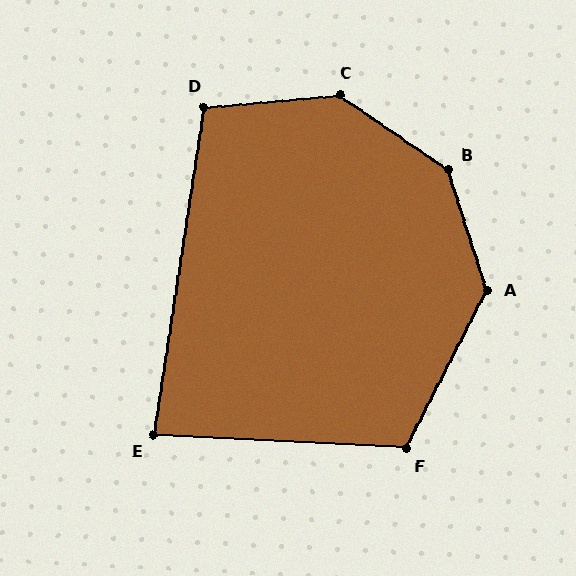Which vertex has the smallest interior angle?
E, at approximately 84 degrees.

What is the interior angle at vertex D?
Approximately 104 degrees (obtuse).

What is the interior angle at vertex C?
Approximately 141 degrees (obtuse).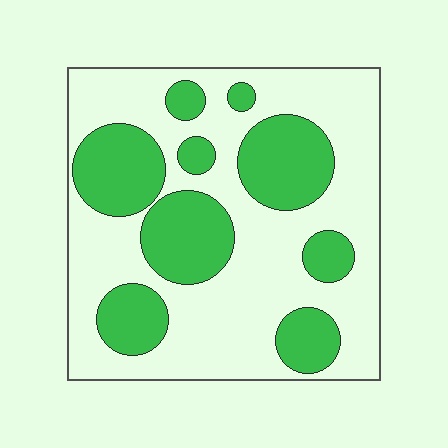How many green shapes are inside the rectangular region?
9.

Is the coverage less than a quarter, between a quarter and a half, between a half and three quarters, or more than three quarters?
Between a quarter and a half.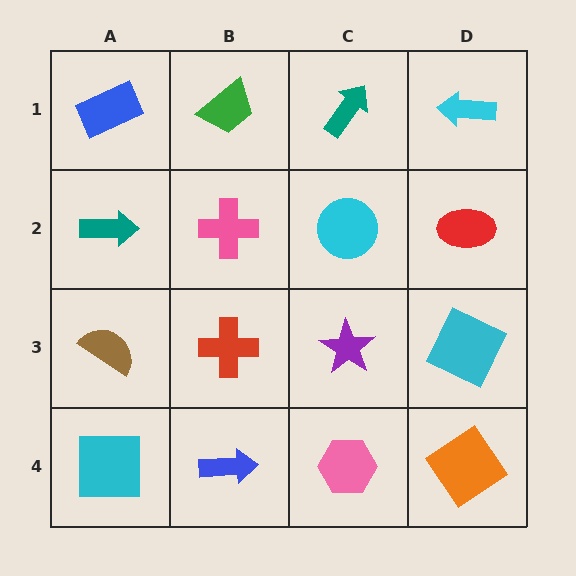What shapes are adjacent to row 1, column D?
A red ellipse (row 2, column D), a teal arrow (row 1, column C).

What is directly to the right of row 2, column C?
A red ellipse.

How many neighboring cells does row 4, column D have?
2.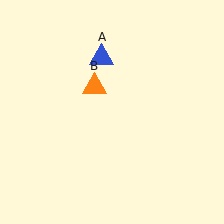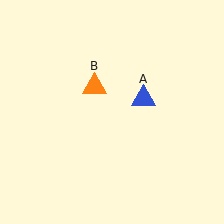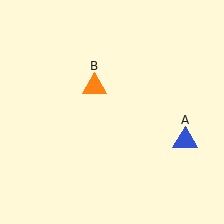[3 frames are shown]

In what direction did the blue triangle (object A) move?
The blue triangle (object A) moved down and to the right.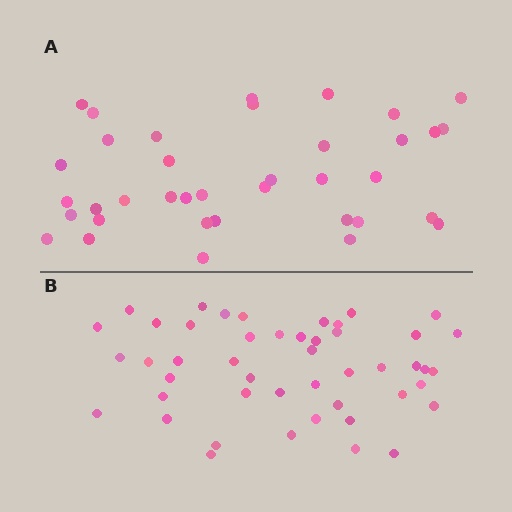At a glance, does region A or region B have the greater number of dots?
Region B (the bottom region) has more dots.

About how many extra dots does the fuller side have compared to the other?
Region B has roughly 10 or so more dots than region A.